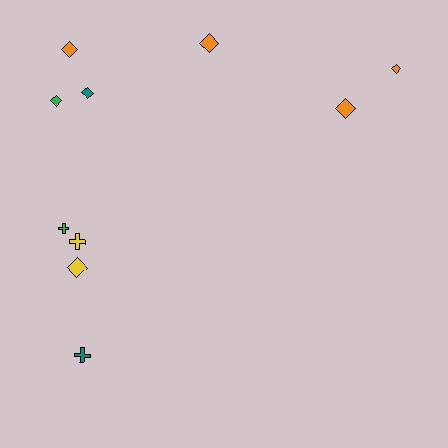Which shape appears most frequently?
Diamond, with 7 objects.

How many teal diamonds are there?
There is 1 teal diamond.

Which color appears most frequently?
Orange, with 4 objects.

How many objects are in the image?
There are 10 objects.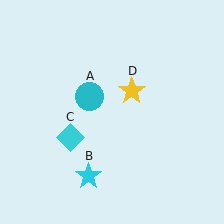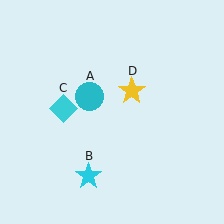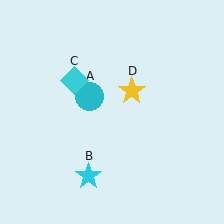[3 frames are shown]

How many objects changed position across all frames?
1 object changed position: cyan diamond (object C).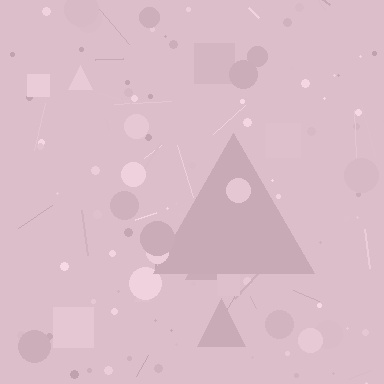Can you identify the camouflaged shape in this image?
The camouflaged shape is a triangle.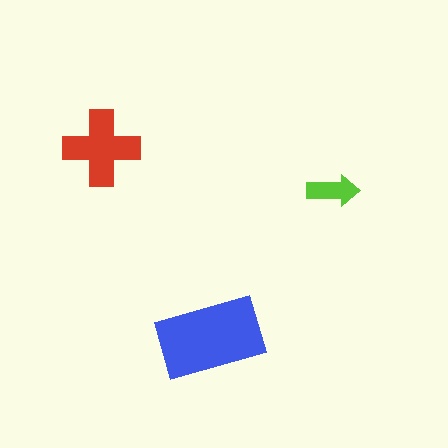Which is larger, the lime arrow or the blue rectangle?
The blue rectangle.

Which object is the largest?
The blue rectangle.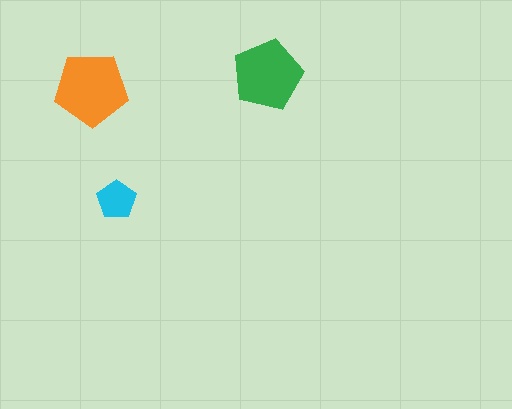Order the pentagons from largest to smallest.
the orange one, the green one, the cyan one.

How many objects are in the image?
There are 3 objects in the image.